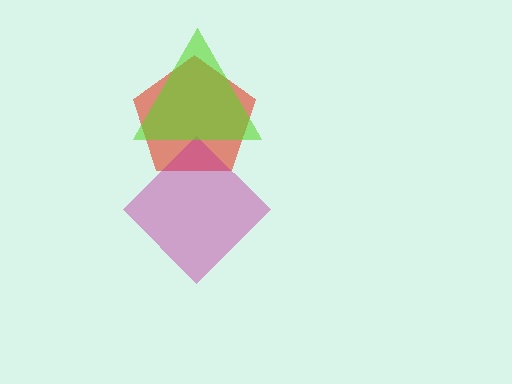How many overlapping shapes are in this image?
There are 3 overlapping shapes in the image.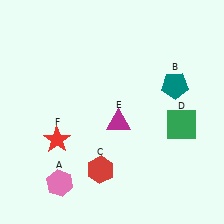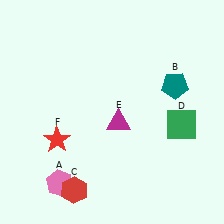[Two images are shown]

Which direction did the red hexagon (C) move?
The red hexagon (C) moved left.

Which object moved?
The red hexagon (C) moved left.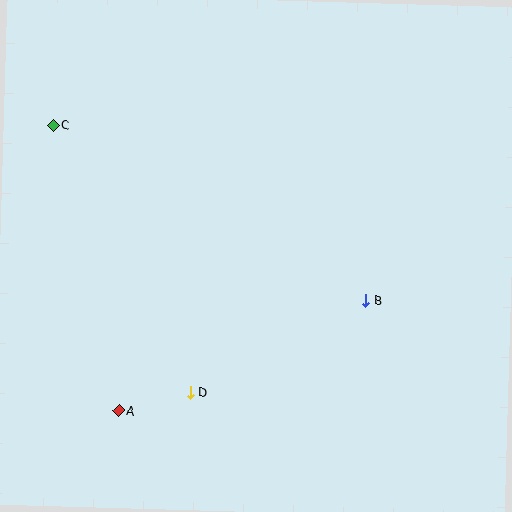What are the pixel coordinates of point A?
Point A is at (119, 411).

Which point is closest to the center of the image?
Point B at (365, 300) is closest to the center.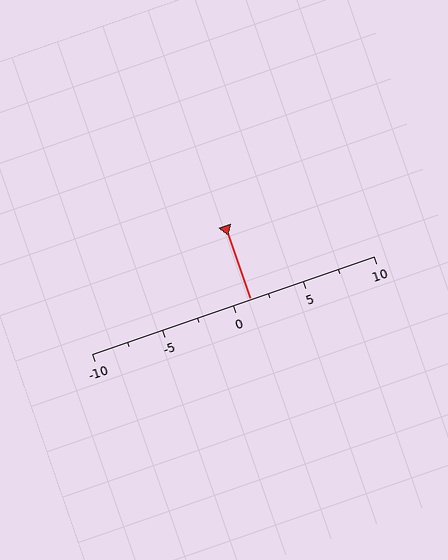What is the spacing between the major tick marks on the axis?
The major ticks are spaced 5 apart.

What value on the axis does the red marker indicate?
The marker indicates approximately 1.2.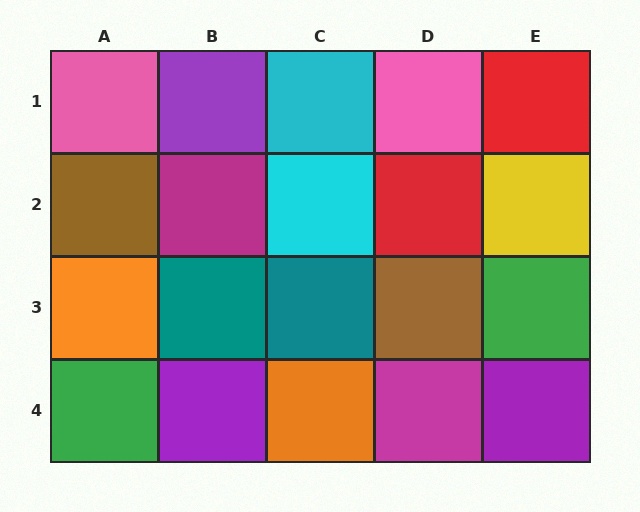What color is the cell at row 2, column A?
Brown.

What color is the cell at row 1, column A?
Pink.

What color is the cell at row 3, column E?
Green.